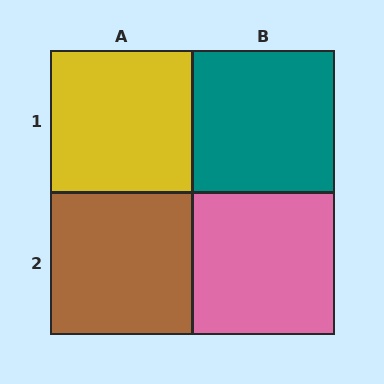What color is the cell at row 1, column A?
Yellow.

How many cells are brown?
1 cell is brown.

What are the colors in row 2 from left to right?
Brown, pink.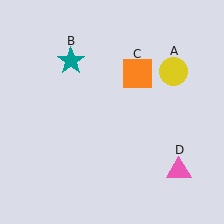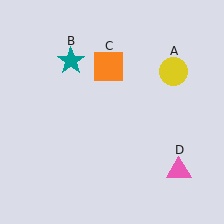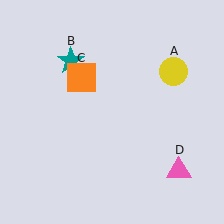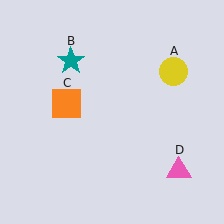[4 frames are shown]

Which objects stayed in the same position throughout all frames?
Yellow circle (object A) and teal star (object B) and pink triangle (object D) remained stationary.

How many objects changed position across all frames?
1 object changed position: orange square (object C).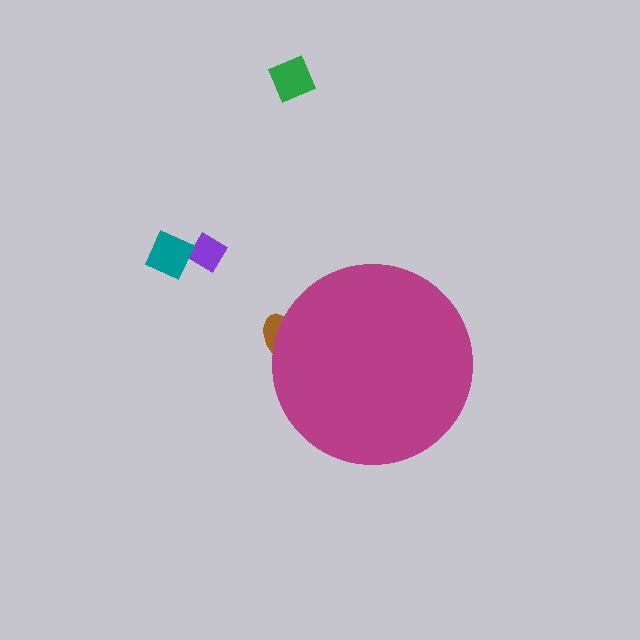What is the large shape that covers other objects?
A magenta circle.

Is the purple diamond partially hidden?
No, the purple diamond is fully visible.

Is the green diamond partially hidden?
No, the green diamond is fully visible.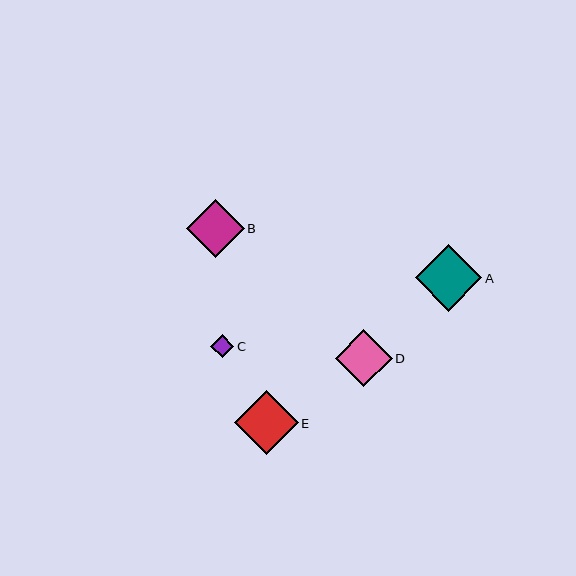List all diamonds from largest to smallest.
From largest to smallest: A, E, B, D, C.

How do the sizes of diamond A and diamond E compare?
Diamond A and diamond E are approximately the same size.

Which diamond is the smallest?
Diamond C is the smallest with a size of approximately 23 pixels.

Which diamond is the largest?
Diamond A is the largest with a size of approximately 66 pixels.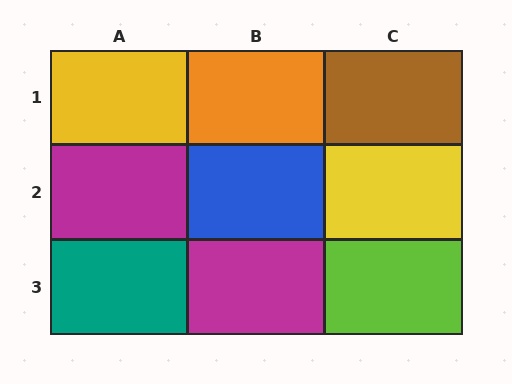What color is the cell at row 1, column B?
Orange.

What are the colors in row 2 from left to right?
Magenta, blue, yellow.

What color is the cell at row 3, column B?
Magenta.